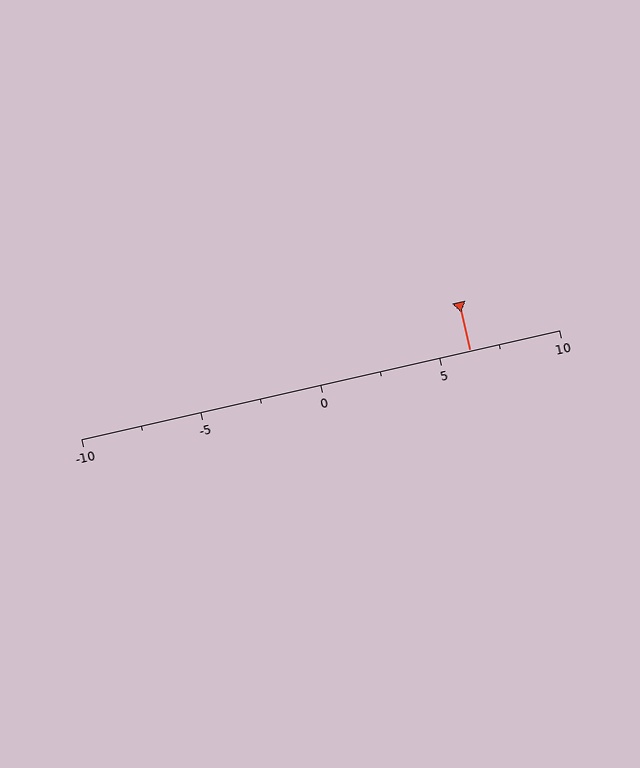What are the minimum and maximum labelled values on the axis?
The axis runs from -10 to 10.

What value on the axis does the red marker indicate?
The marker indicates approximately 6.2.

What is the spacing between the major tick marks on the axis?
The major ticks are spaced 5 apart.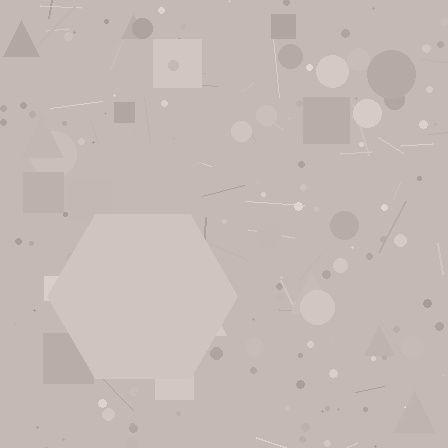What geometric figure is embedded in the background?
A hexagon is embedded in the background.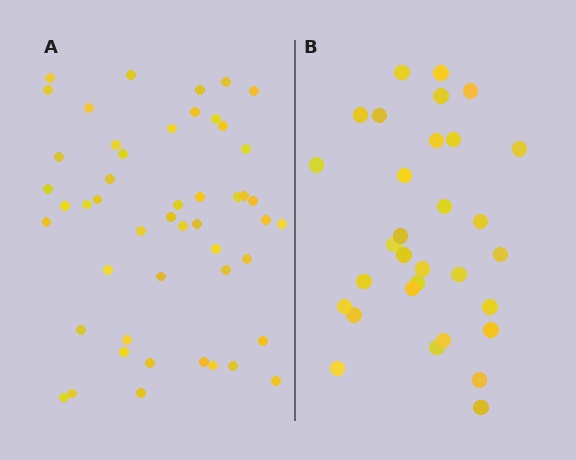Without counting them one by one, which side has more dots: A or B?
Region A (the left region) has more dots.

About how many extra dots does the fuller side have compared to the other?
Region A has approximately 20 more dots than region B.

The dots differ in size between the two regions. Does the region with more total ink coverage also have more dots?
No. Region B has more total ink coverage because its dots are larger, but region A actually contains more individual dots. Total area can be misleading — the number of items is what matters here.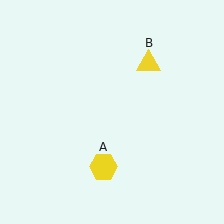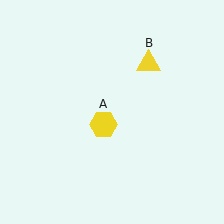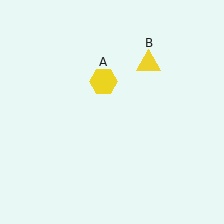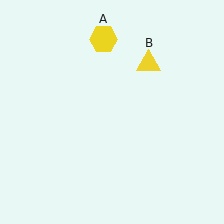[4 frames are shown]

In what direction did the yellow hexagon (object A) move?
The yellow hexagon (object A) moved up.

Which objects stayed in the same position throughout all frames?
Yellow triangle (object B) remained stationary.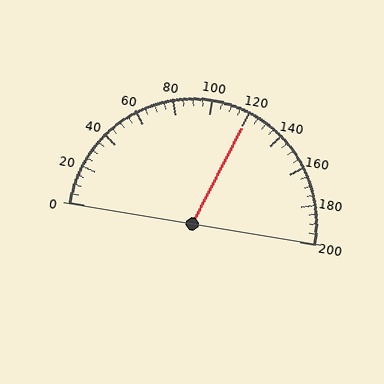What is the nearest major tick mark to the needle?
The nearest major tick mark is 120.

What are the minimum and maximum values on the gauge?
The gauge ranges from 0 to 200.